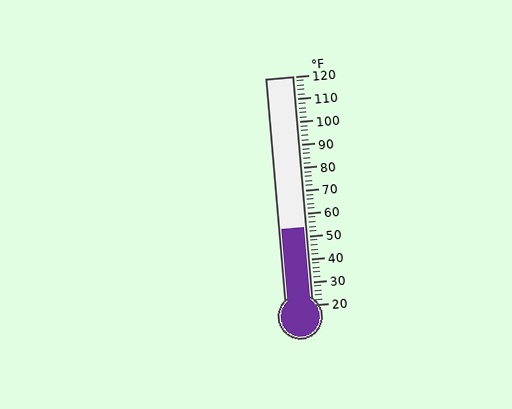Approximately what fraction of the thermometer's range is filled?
The thermometer is filled to approximately 35% of its range.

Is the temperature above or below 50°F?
The temperature is above 50°F.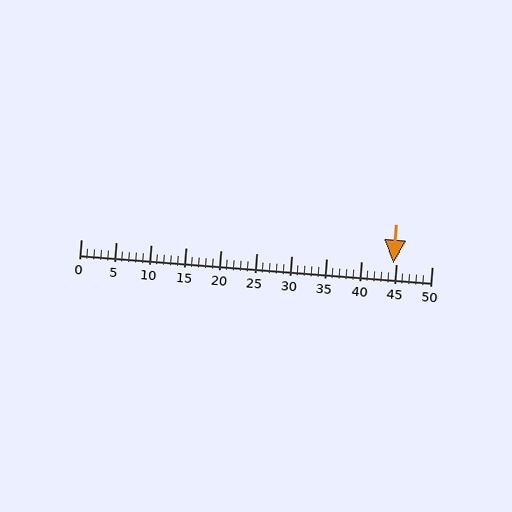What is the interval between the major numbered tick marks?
The major tick marks are spaced 5 units apart.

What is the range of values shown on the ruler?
The ruler shows values from 0 to 50.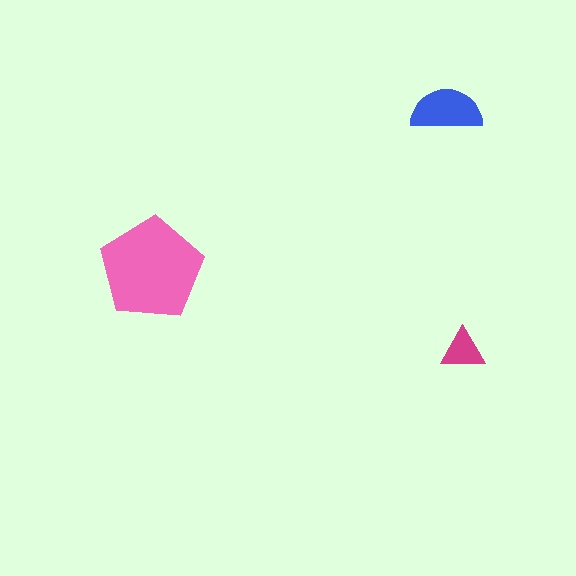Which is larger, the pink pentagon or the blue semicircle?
The pink pentagon.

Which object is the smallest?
The magenta triangle.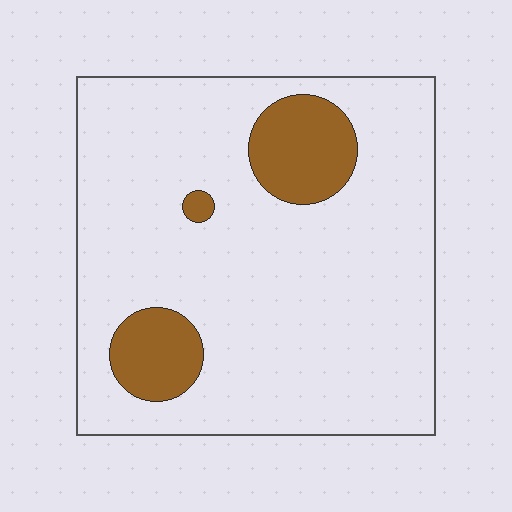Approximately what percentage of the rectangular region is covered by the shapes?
Approximately 15%.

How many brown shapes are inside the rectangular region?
3.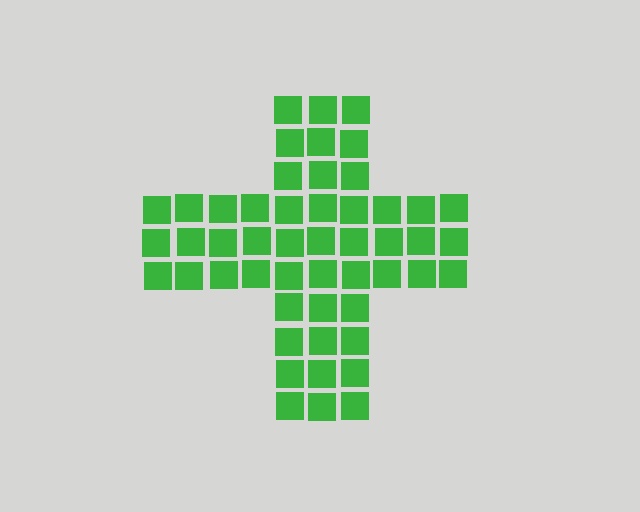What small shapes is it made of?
It is made of small squares.